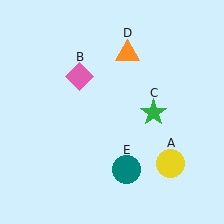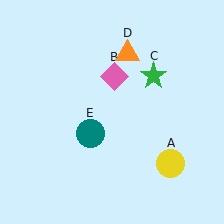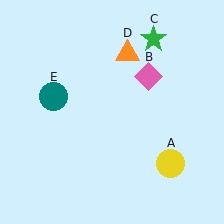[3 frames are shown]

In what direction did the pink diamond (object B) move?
The pink diamond (object B) moved right.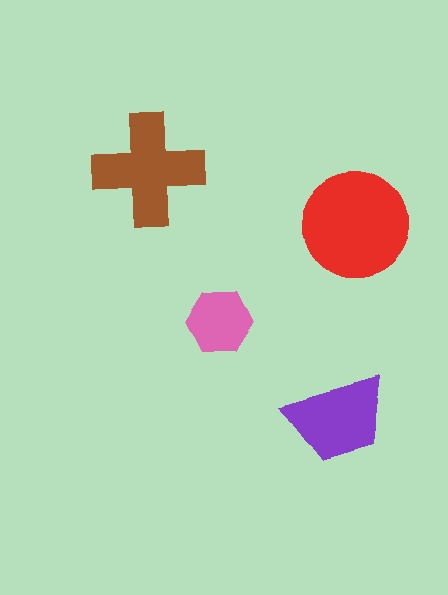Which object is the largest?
The red circle.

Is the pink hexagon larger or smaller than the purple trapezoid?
Smaller.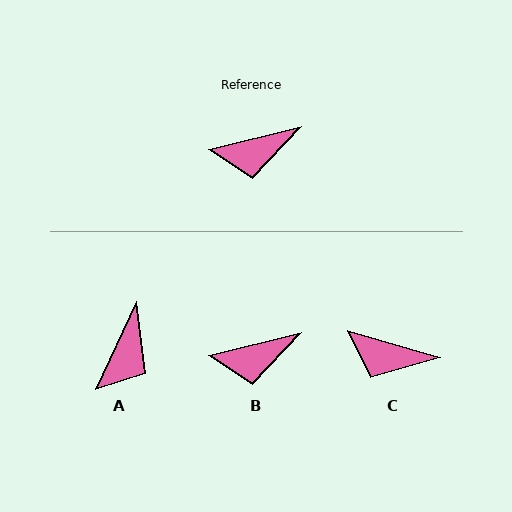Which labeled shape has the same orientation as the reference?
B.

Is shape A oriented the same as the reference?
No, it is off by about 51 degrees.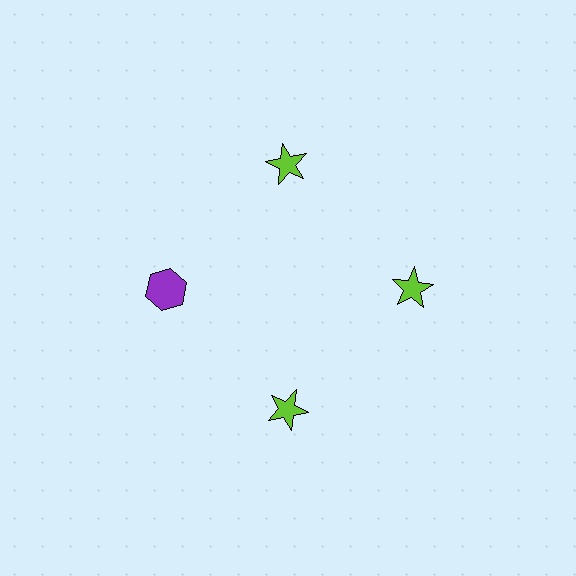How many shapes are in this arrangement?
There are 4 shapes arranged in a ring pattern.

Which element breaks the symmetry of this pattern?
The purple hexagon at roughly the 9 o'clock position breaks the symmetry. All other shapes are lime stars.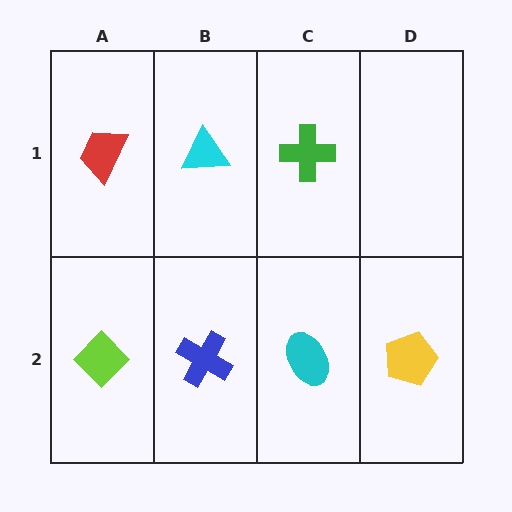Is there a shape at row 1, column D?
No, that cell is empty.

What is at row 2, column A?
A lime diamond.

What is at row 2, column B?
A blue cross.